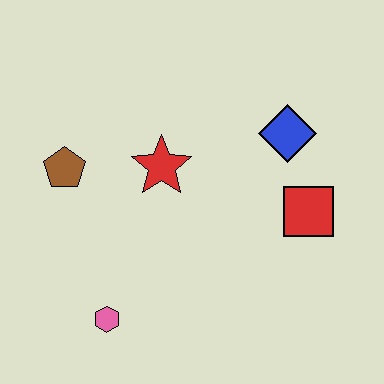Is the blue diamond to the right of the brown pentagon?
Yes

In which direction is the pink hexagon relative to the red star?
The pink hexagon is below the red star.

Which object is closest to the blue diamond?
The red square is closest to the blue diamond.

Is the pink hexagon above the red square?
No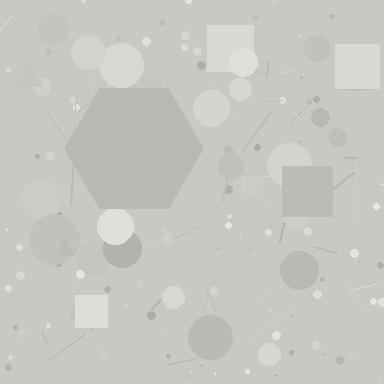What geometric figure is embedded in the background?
A hexagon is embedded in the background.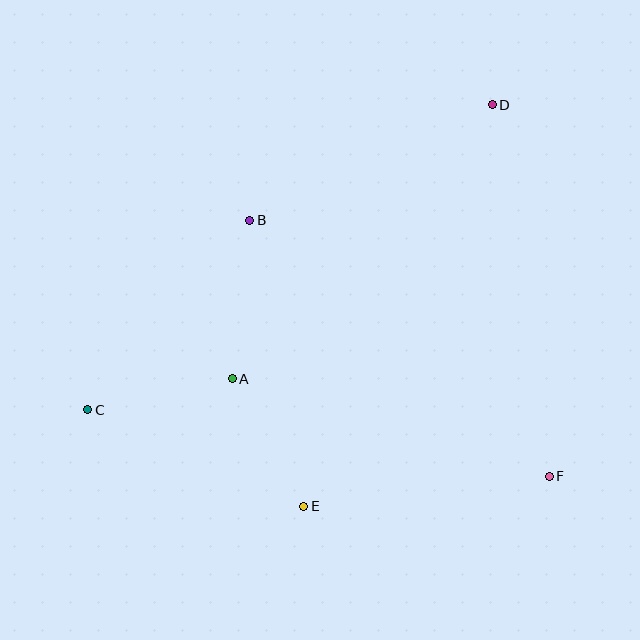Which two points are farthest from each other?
Points C and D are farthest from each other.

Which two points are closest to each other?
Points A and E are closest to each other.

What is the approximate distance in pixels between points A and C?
The distance between A and C is approximately 148 pixels.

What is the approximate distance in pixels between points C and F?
The distance between C and F is approximately 466 pixels.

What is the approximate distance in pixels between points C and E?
The distance between C and E is approximately 236 pixels.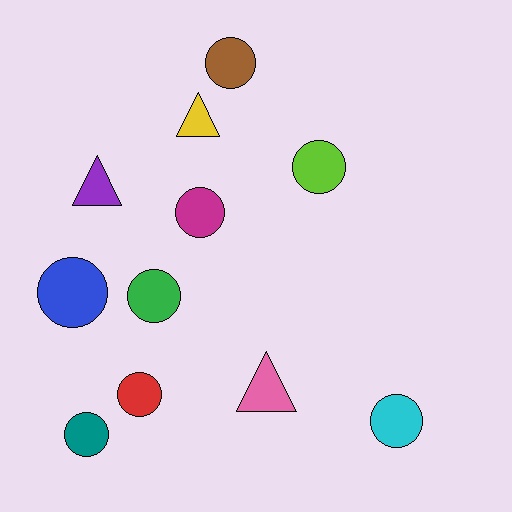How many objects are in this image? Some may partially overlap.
There are 11 objects.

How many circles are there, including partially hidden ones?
There are 8 circles.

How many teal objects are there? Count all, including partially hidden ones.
There is 1 teal object.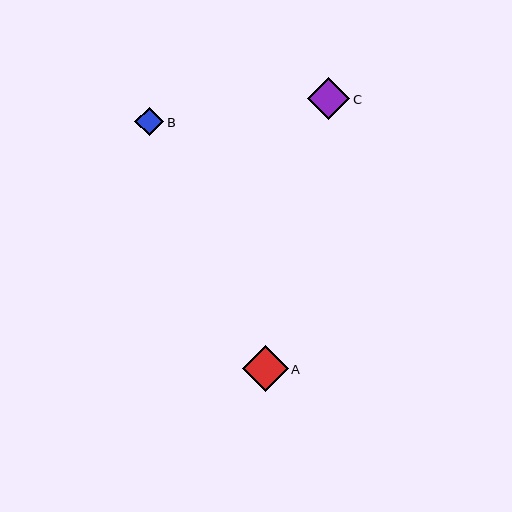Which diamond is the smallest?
Diamond B is the smallest with a size of approximately 29 pixels.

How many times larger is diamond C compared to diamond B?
Diamond C is approximately 1.5 times the size of diamond B.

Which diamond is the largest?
Diamond A is the largest with a size of approximately 46 pixels.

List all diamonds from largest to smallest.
From largest to smallest: A, C, B.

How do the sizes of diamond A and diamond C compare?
Diamond A and diamond C are approximately the same size.